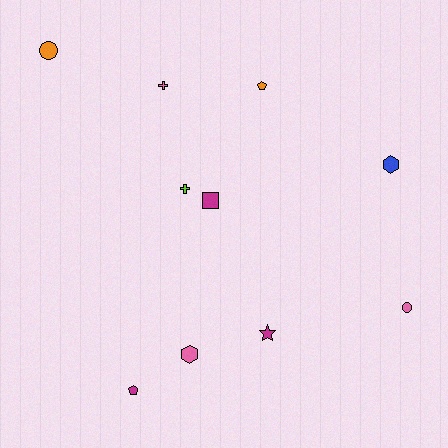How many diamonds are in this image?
There are no diamonds.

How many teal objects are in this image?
There are no teal objects.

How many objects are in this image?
There are 10 objects.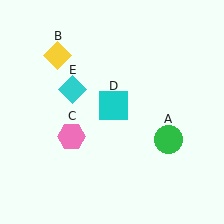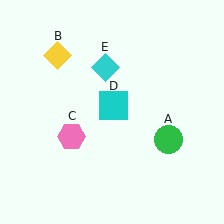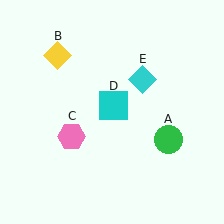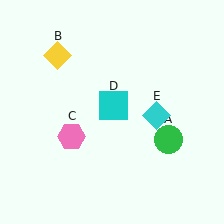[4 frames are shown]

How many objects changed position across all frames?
1 object changed position: cyan diamond (object E).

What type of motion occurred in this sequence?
The cyan diamond (object E) rotated clockwise around the center of the scene.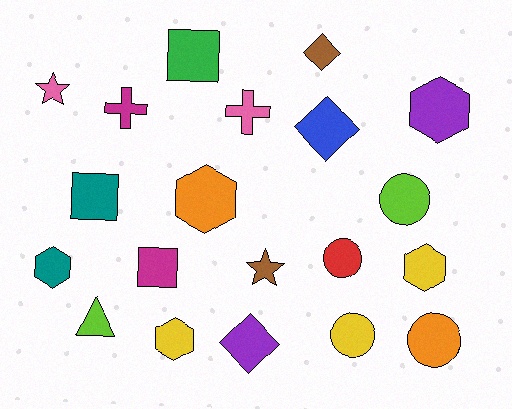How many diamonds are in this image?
There are 3 diamonds.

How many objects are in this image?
There are 20 objects.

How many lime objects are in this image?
There are 2 lime objects.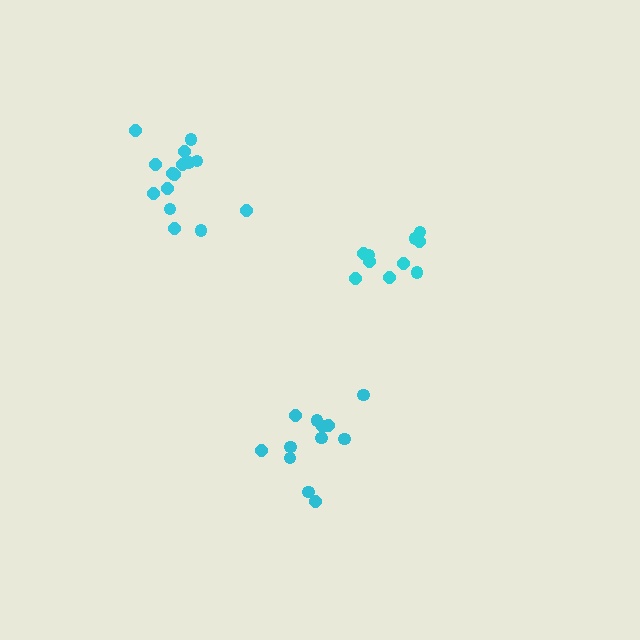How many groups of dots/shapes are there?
There are 3 groups.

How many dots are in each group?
Group 1: 15 dots, Group 2: 12 dots, Group 3: 10 dots (37 total).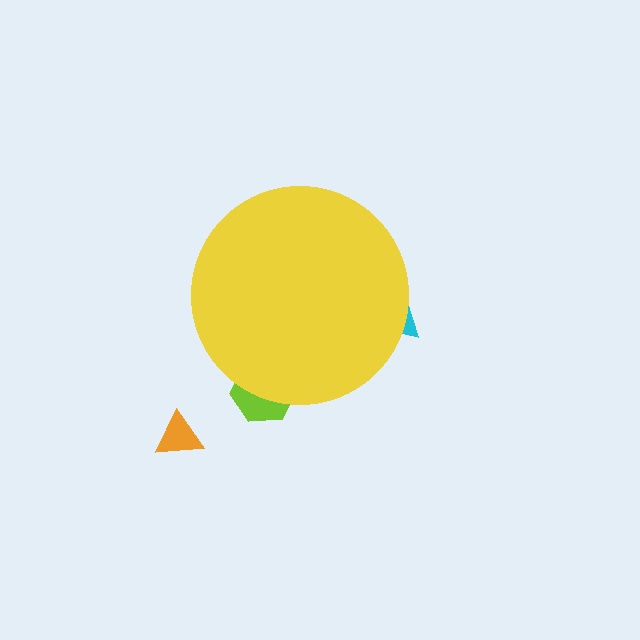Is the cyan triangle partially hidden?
Yes, the cyan triangle is partially hidden behind the yellow circle.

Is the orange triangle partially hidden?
No, the orange triangle is fully visible.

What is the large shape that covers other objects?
A yellow circle.